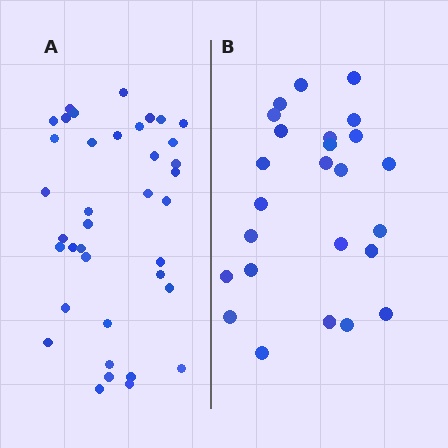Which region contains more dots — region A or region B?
Region A (the left region) has more dots.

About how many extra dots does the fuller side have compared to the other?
Region A has approximately 15 more dots than region B.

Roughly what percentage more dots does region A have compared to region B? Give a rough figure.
About 50% more.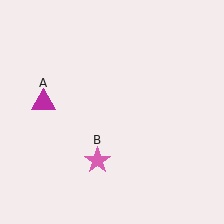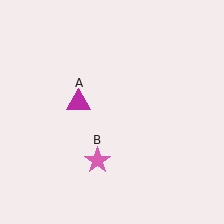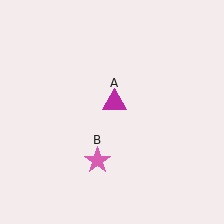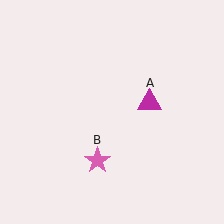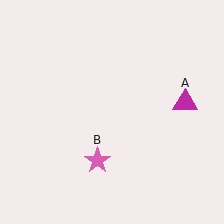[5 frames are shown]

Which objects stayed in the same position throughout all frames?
Pink star (object B) remained stationary.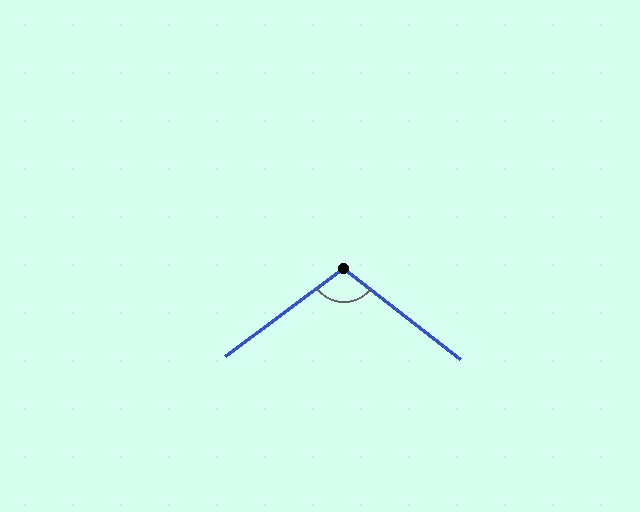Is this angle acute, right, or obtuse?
It is obtuse.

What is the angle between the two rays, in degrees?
Approximately 105 degrees.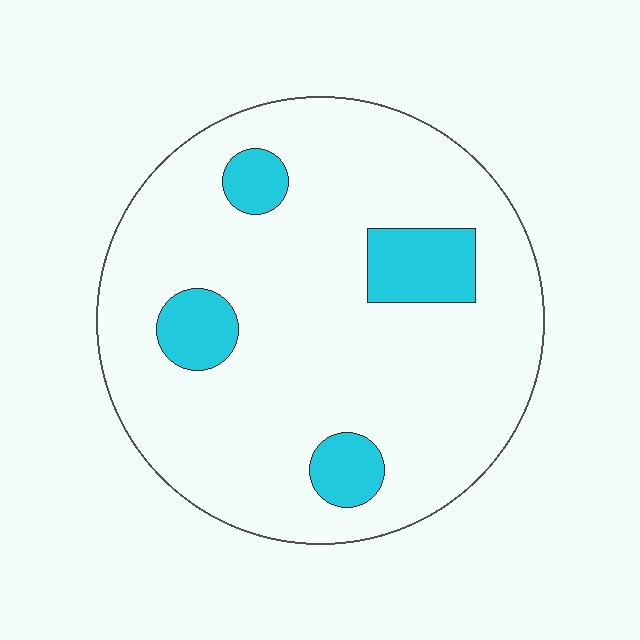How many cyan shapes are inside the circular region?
4.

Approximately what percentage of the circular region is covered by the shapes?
Approximately 15%.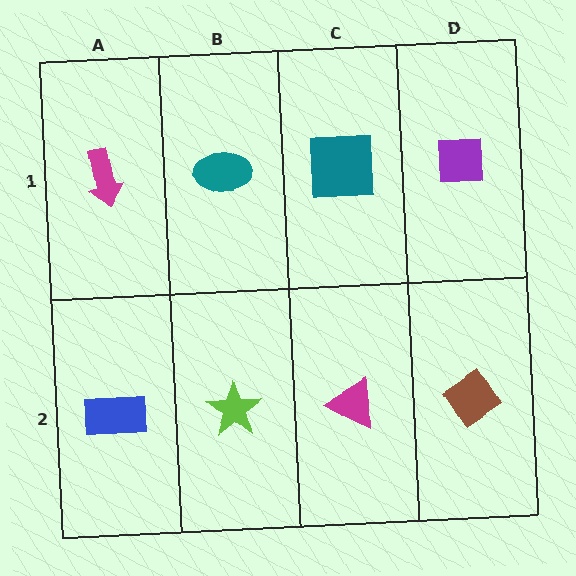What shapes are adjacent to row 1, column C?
A magenta triangle (row 2, column C), a teal ellipse (row 1, column B), a purple square (row 1, column D).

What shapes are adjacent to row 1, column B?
A lime star (row 2, column B), a magenta arrow (row 1, column A), a teal square (row 1, column C).